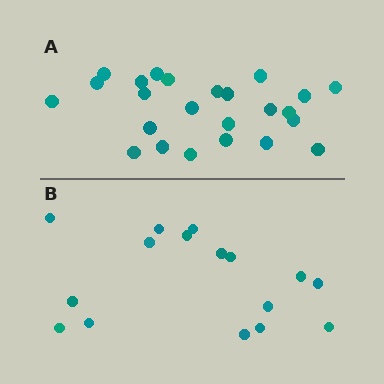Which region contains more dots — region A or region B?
Region A (the top region) has more dots.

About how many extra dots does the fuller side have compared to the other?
Region A has roughly 8 or so more dots than region B.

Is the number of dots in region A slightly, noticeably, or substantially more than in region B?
Region A has substantially more. The ratio is roughly 1.5 to 1.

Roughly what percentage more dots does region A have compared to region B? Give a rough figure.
About 50% more.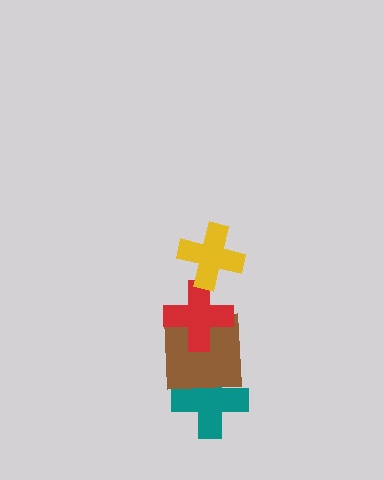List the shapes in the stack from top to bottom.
From top to bottom: the yellow cross, the red cross, the brown square, the teal cross.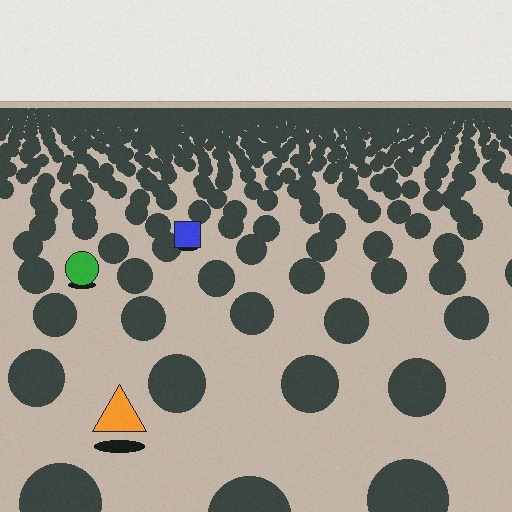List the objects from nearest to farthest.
From nearest to farthest: the orange triangle, the green circle, the blue square.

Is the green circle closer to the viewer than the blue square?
Yes. The green circle is closer — you can tell from the texture gradient: the ground texture is coarser near it.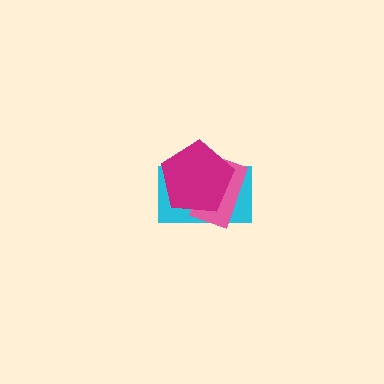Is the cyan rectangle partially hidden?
Yes, it is partially covered by another shape.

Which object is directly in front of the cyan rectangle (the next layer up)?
The pink rectangle is directly in front of the cyan rectangle.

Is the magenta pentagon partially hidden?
No, no other shape covers it.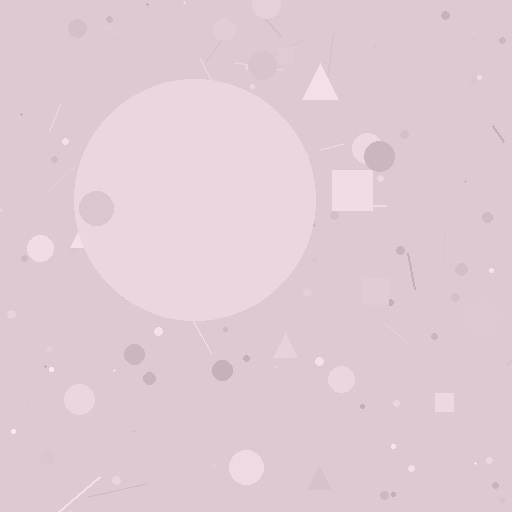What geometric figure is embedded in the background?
A circle is embedded in the background.